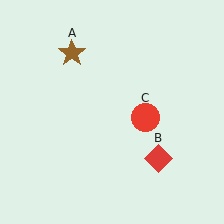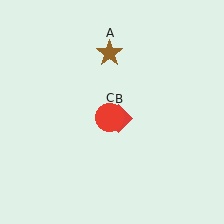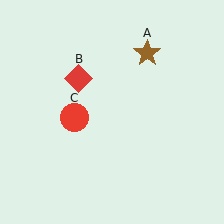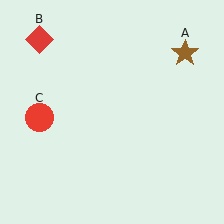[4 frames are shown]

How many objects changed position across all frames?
3 objects changed position: brown star (object A), red diamond (object B), red circle (object C).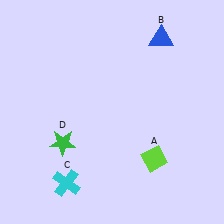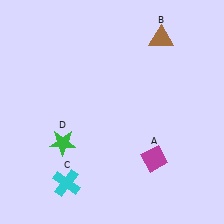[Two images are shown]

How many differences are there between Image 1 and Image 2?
There are 2 differences between the two images.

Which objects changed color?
A changed from lime to magenta. B changed from blue to brown.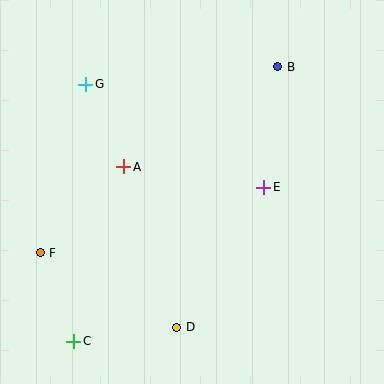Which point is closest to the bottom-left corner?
Point C is closest to the bottom-left corner.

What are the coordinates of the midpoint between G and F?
The midpoint between G and F is at (63, 169).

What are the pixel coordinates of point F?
Point F is at (40, 253).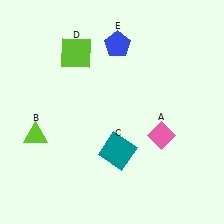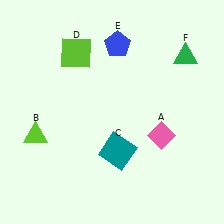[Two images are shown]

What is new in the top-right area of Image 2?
A green triangle (F) was added in the top-right area of Image 2.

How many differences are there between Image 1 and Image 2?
There is 1 difference between the two images.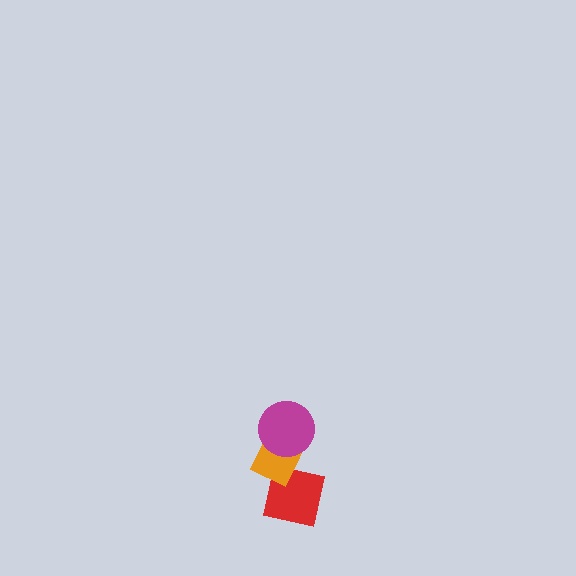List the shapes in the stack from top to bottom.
From top to bottom: the magenta circle, the orange rectangle, the red square.